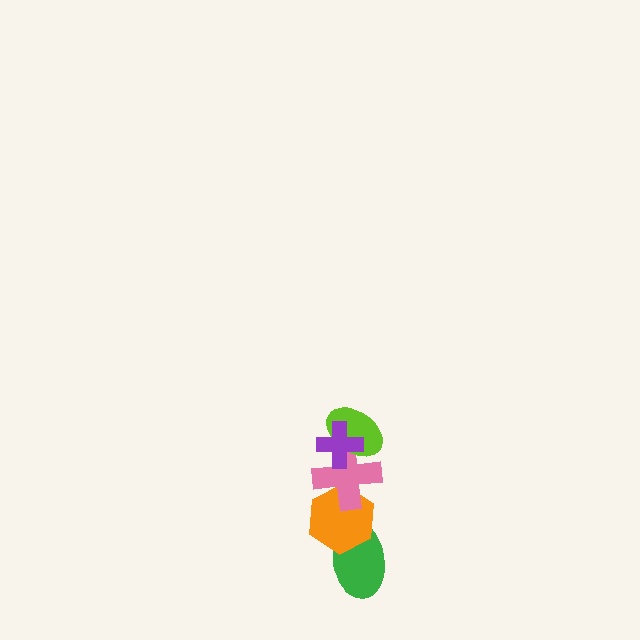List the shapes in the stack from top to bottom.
From top to bottom: the purple cross, the lime ellipse, the pink cross, the orange hexagon, the green ellipse.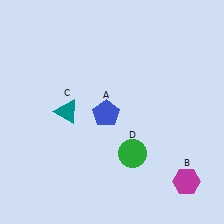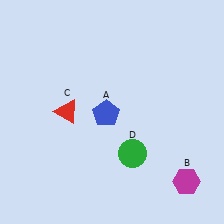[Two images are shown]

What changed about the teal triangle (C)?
In Image 1, C is teal. In Image 2, it changed to red.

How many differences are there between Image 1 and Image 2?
There is 1 difference between the two images.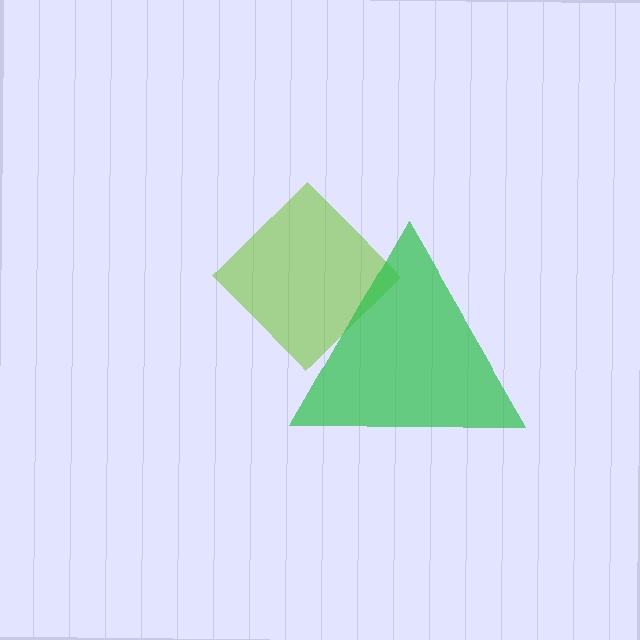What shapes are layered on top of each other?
The layered shapes are: a lime diamond, a green triangle.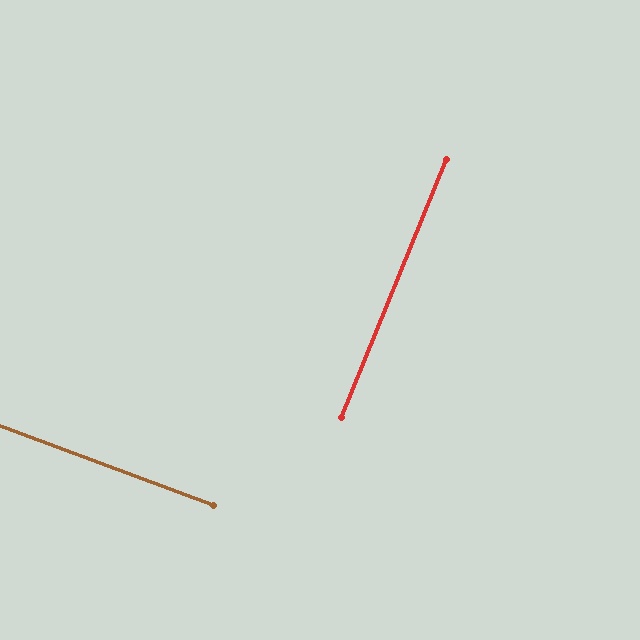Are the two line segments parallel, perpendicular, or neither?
Perpendicular — they meet at approximately 88°.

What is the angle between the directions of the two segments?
Approximately 88 degrees.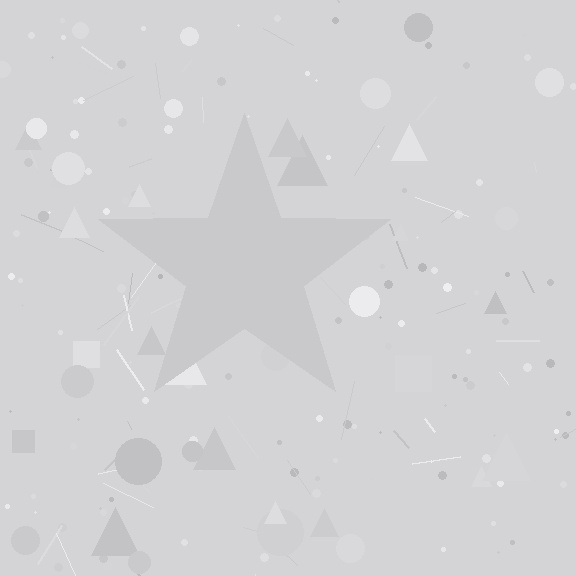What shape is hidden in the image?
A star is hidden in the image.